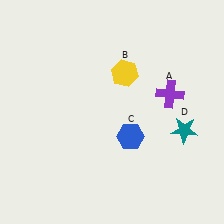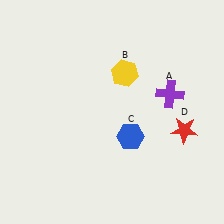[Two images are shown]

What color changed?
The star (D) changed from teal in Image 1 to red in Image 2.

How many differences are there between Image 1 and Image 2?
There is 1 difference between the two images.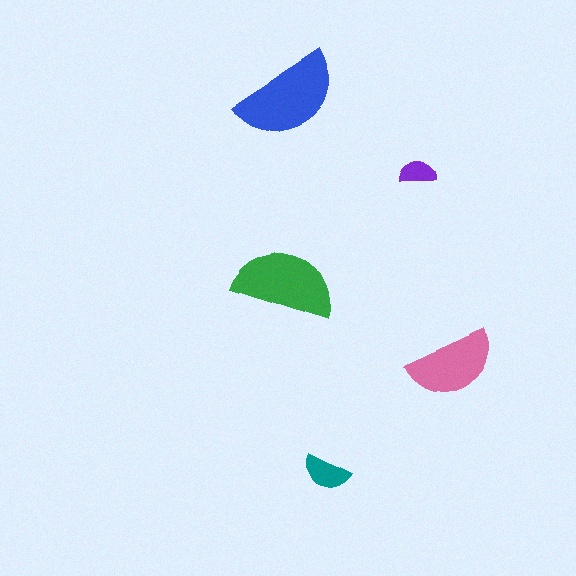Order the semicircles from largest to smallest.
the blue one, the green one, the pink one, the teal one, the purple one.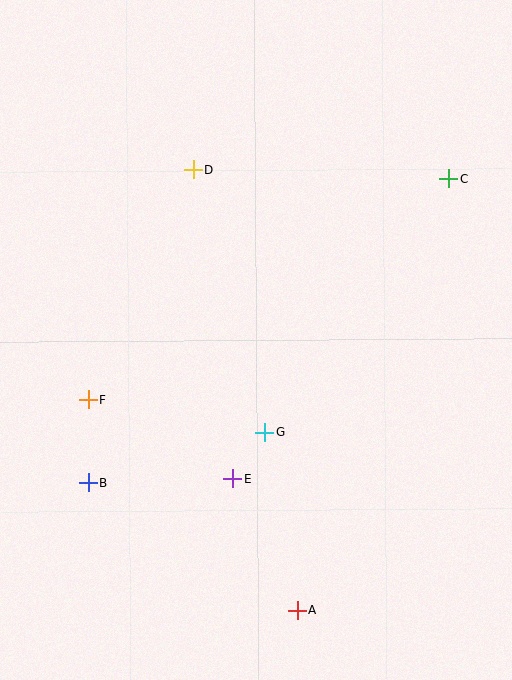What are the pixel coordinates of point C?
Point C is at (449, 179).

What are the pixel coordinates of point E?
Point E is at (233, 479).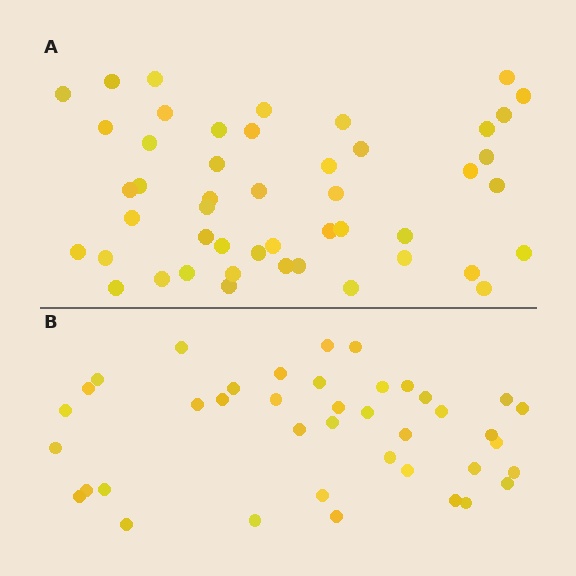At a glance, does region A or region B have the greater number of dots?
Region A (the top region) has more dots.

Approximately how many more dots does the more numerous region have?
Region A has roughly 8 or so more dots than region B.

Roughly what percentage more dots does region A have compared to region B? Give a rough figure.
About 20% more.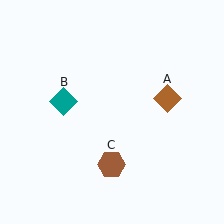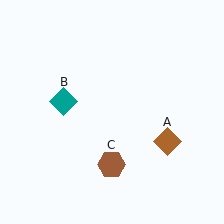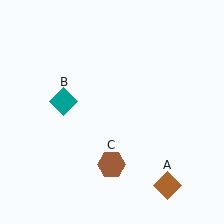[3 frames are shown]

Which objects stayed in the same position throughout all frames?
Teal diamond (object B) and brown hexagon (object C) remained stationary.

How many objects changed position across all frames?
1 object changed position: brown diamond (object A).